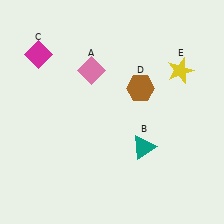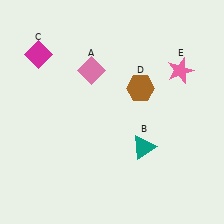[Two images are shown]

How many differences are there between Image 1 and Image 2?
There is 1 difference between the two images.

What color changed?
The star (E) changed from yellow in Image 1 to pink in Image 2.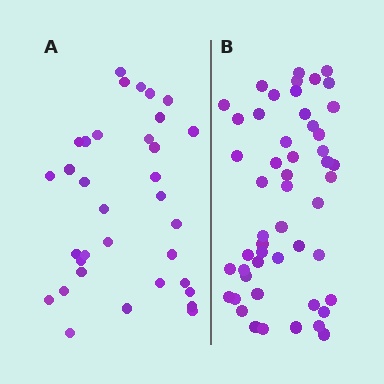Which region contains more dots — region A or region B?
Region B (the right region) has more dots.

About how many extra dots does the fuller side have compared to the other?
Region B has approximately 15 more dots than region A.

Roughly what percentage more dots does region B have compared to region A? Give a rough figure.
About 50% more.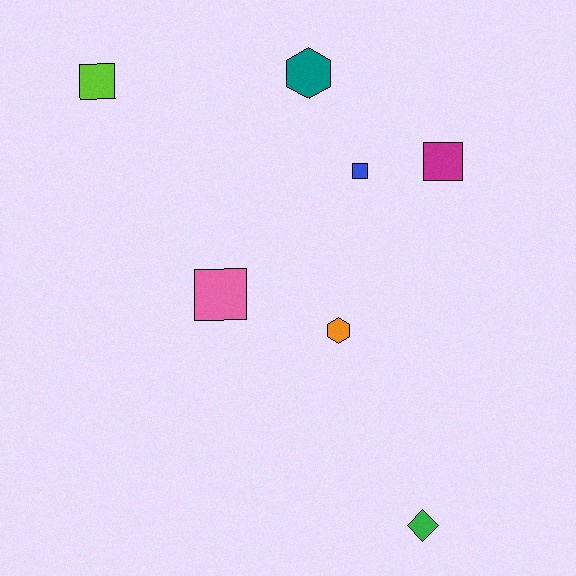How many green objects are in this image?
There is 1 green object.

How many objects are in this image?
There are 7 objects.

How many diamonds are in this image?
There is 1 diamond.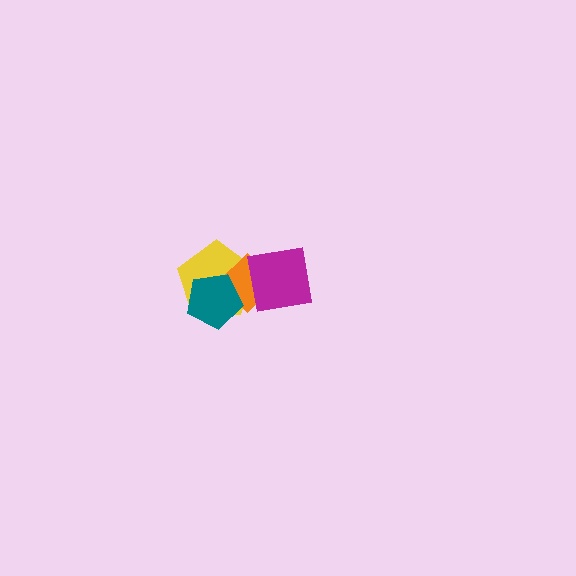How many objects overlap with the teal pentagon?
2 objects overlap with the teal pentagon.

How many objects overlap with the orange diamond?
3 objects overlap with the orange diamond.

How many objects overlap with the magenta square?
1 object overlaps with the magenta square.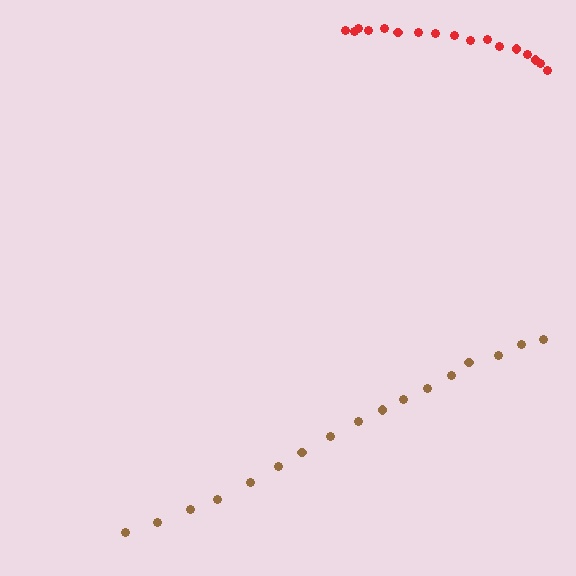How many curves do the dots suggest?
There are 2 distinct paths.